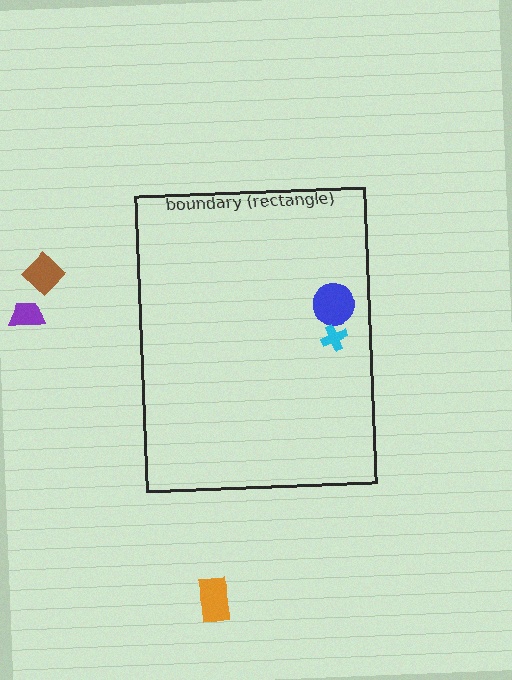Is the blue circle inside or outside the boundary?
Inside.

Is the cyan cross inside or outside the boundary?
Inside.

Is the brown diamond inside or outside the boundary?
Outside.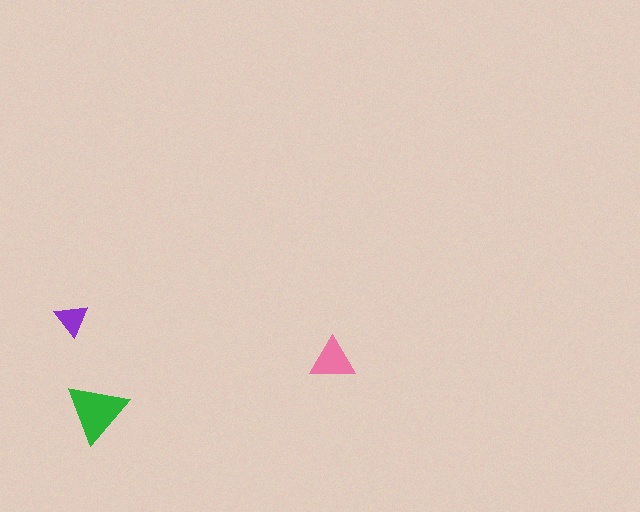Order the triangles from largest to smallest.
the green one, the pink one, the purple one.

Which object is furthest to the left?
The purple triangle is leftmost.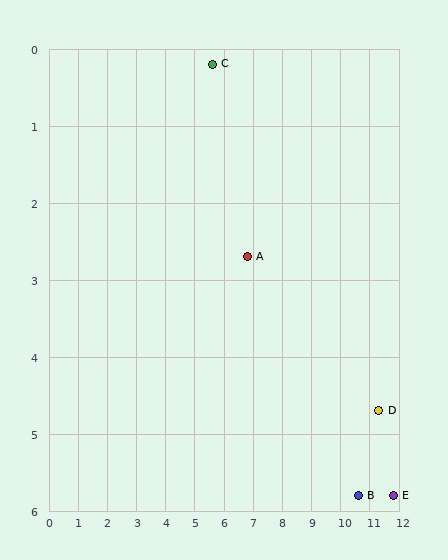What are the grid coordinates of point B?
Point B is at approximately (10.6, 5.8).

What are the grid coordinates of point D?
Point D is at approximately (11.3, 4.7).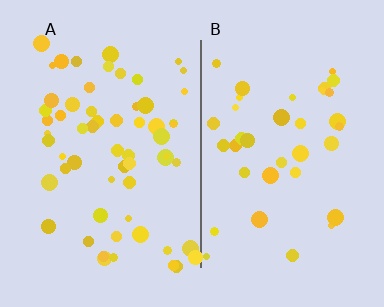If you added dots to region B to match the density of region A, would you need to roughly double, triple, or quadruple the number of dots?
Approximately double.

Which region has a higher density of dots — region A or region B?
A (the left).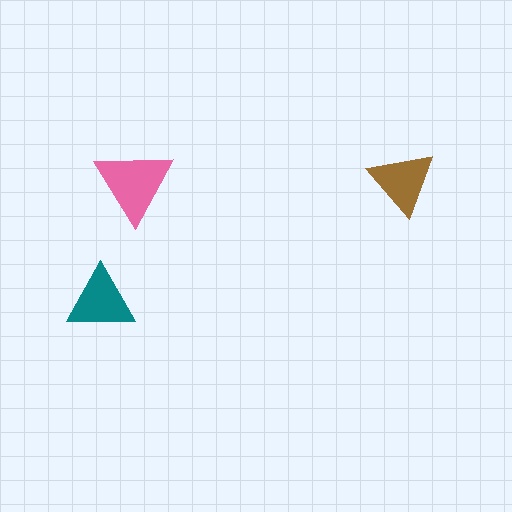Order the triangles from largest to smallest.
the pink one, the teal one, the brown one.